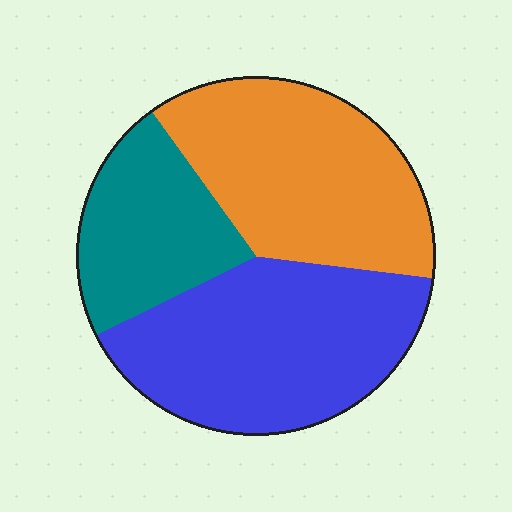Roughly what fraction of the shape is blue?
Blue covers about 40% of the shape.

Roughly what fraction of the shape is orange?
Orange covers around 35% of the shape.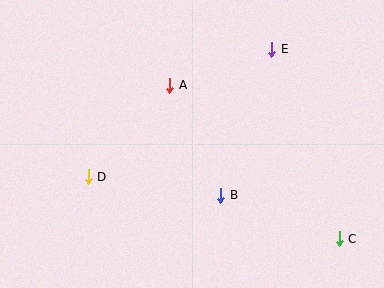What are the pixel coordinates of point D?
Point D is at (88, 177).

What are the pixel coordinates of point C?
Point C is at (339, 239).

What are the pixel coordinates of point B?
Point B is at (221, 195).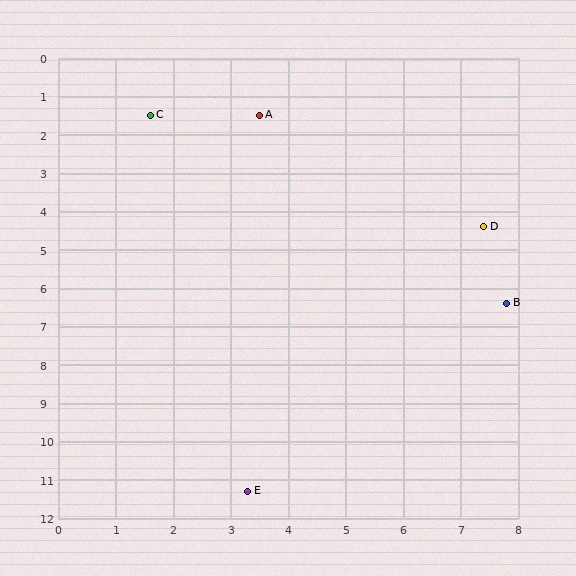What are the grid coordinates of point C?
Point C is at approximately (1.6, 1.5).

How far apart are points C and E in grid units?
Points C and E are about 9.9 grid units apart.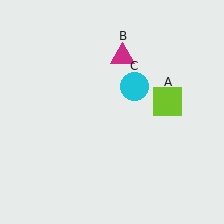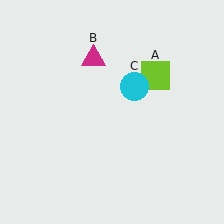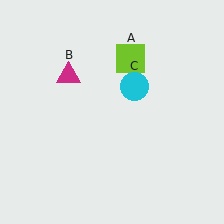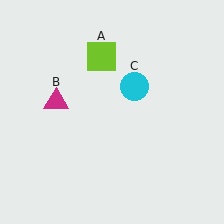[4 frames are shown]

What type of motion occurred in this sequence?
The lime square (object A), magenta triangle (object B) rotated counterclockwise around the center of the scene.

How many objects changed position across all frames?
2 objects changed position: lime square (object A), magenta triangle (object B).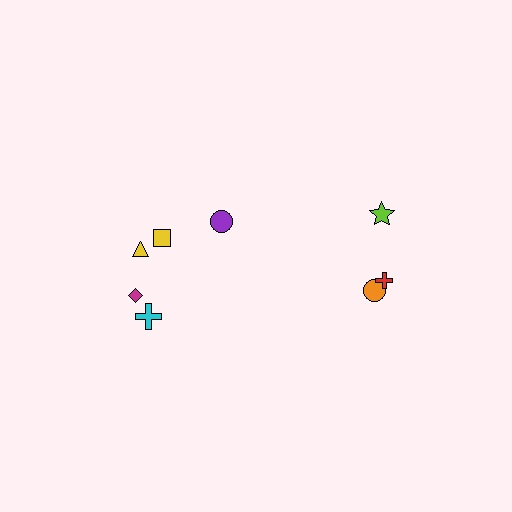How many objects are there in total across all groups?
There are 8 objects.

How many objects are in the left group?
There are 5 objects.